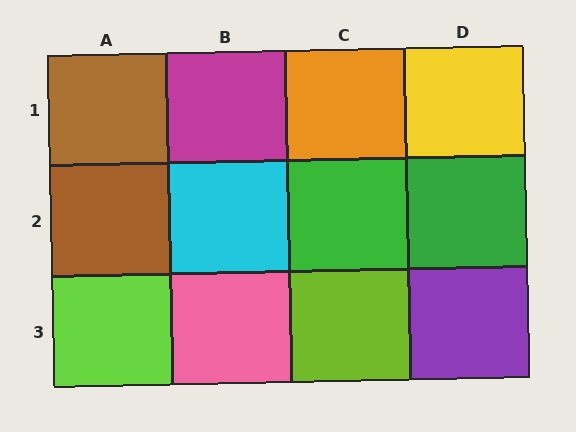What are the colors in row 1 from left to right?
Brown, magenta, orange, yellow.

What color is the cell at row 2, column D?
Green.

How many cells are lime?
2 cells are lime.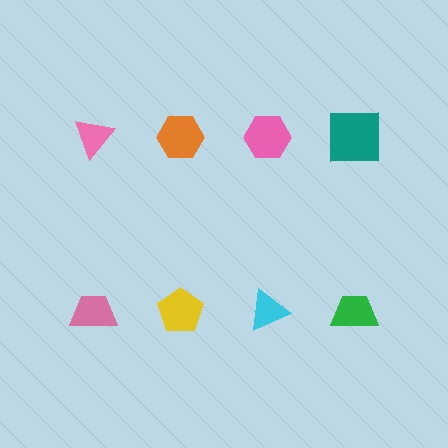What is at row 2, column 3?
A cyan triangle.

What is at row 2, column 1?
A pink trapezoid.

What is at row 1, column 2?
An orange hexagon.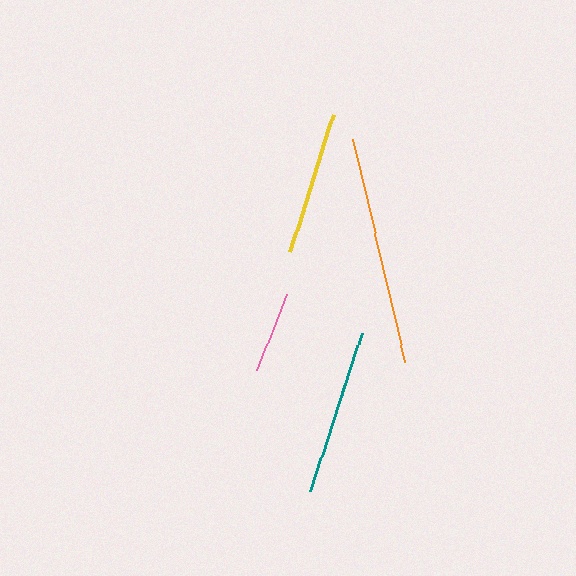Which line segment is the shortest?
The pink line is the shortest at approximately 81 pixels.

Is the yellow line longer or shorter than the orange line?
The orange line is longer than the yellow line.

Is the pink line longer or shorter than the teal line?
The teal line is longer than the pink line.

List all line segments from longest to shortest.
From longest to shortest: orange, teal, yellow, pink.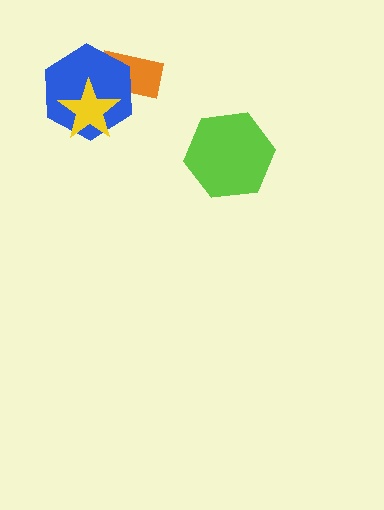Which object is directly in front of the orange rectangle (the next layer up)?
The blue hexagon is directly in front of the orange rectangle.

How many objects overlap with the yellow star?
2 objects overlap with the yellow star.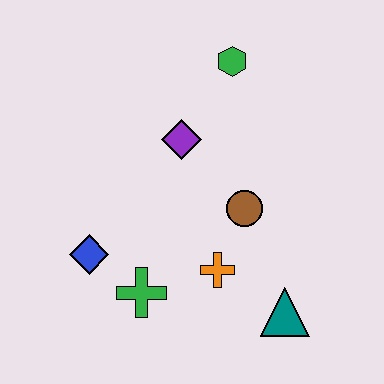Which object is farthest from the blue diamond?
The green hexagon is farthest from the blue diamond.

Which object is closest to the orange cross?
The brown circle is closest to the orange cross.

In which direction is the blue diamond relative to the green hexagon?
The blue diamond is below the green hexagon.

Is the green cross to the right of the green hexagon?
No